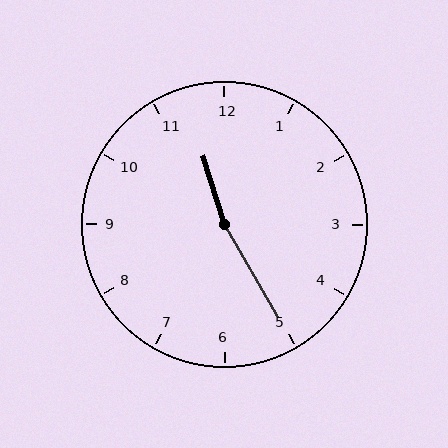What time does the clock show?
11:25.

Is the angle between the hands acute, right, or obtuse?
It is obtuse.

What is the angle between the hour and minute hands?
Approximately 168 degrees.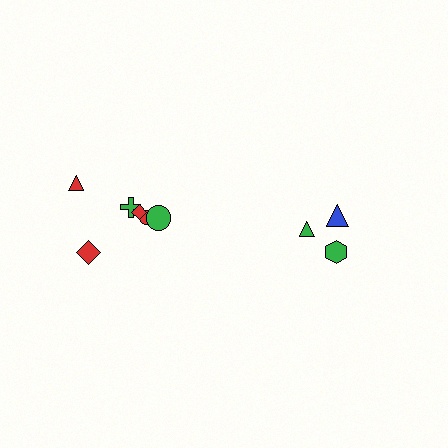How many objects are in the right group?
There are 3 objects.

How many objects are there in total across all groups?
There are 9 objects.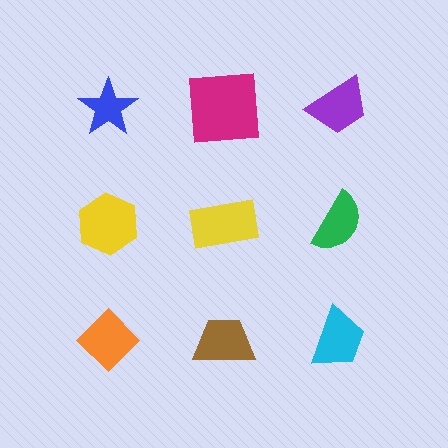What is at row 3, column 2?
A brown trapezoid.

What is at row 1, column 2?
A magenta square.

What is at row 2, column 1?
A yellow hexagon.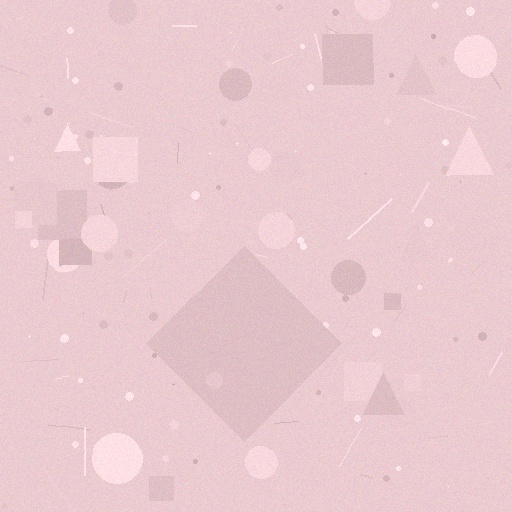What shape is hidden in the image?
A diamond is hidden in the image.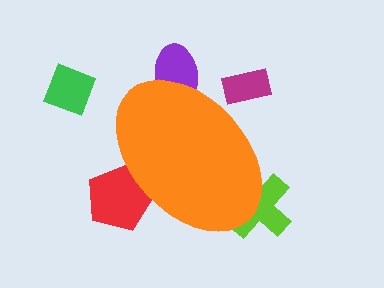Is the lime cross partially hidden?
Yes, the lime cross is partially hidden behind the orange ellipse.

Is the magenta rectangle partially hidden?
Yes, the magenta rectangle is partially hidden behind the orange ellipse.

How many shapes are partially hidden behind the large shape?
4 shapes are partially hidden.